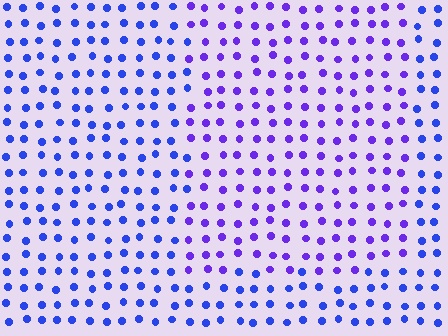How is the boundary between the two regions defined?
The boundary is defined purely by a slight shift in hue (about 30 degrees). Spacing, size, and orientation are identical on both sides.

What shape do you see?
I see a rectangle.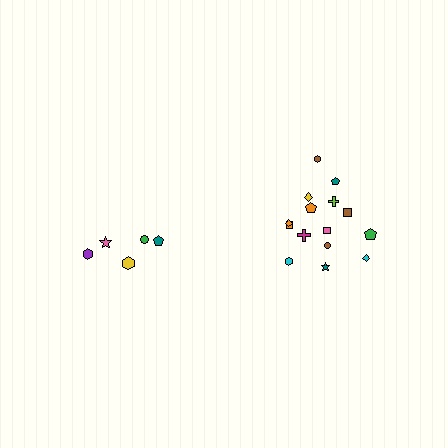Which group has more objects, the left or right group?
The right group.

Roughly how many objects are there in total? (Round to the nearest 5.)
Roughly 20 objects in total.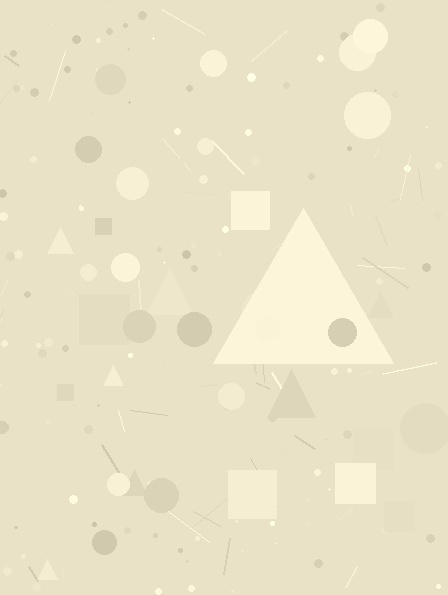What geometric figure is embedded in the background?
A triangle is embedded in the background.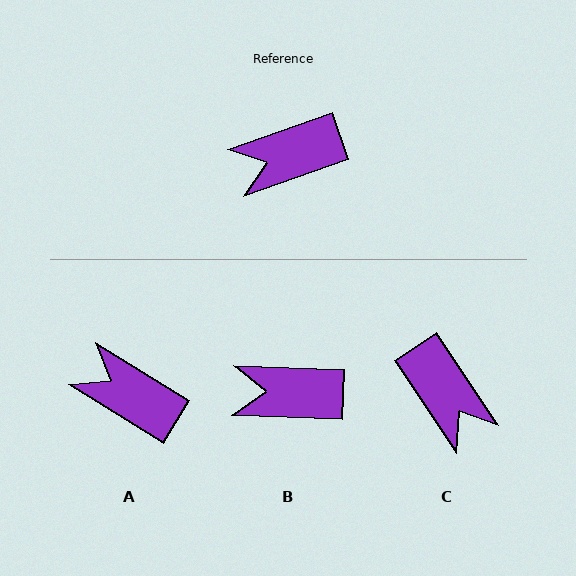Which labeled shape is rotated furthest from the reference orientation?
C, about 104 degrees away.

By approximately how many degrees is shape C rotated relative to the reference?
Approximately 104 degrees counter-clockwise.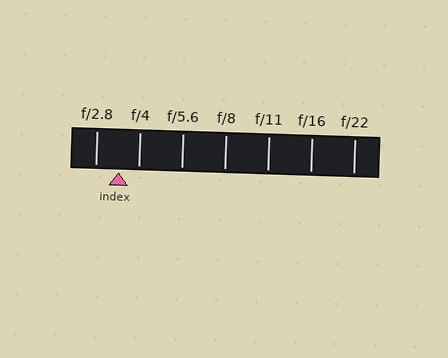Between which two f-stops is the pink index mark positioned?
The index mark is between f/2.8 and f/4.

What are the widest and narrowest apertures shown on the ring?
The widest aperture shown is f/2.8 and the narrowest is f/22.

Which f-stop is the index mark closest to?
The index mark is closest to f/4.